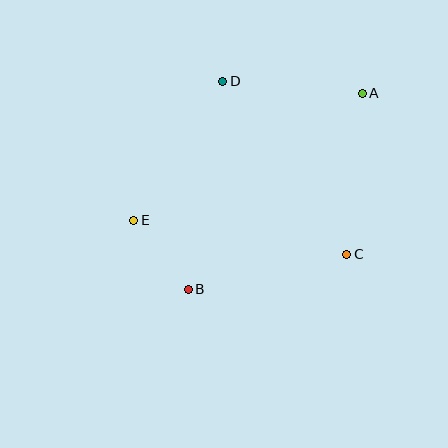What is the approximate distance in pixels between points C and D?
The distance between C and D is approximately 213 pixels.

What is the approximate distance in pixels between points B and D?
The distance between B and D is approximately 210 pixels.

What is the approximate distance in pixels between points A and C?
The distance between A and C is approximately 162 pixels.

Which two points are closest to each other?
Points B and E are closest to each other.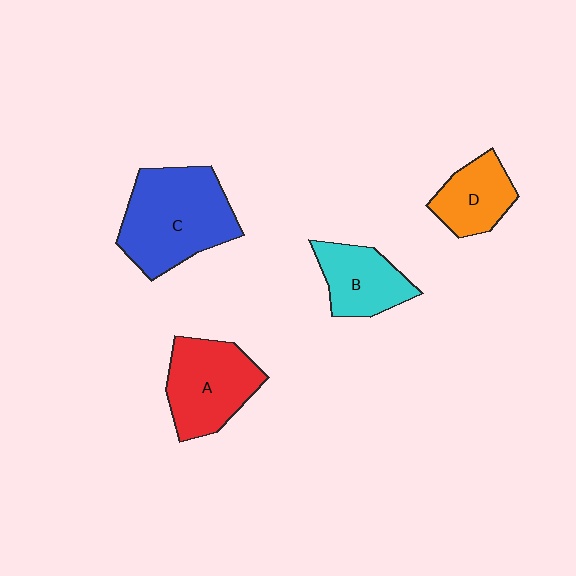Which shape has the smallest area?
Shape D (orange).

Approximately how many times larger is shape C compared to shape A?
Approximately 1.3 times.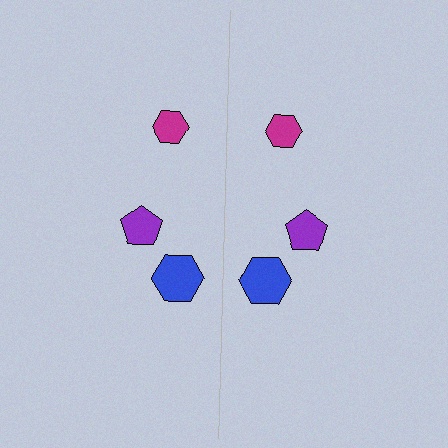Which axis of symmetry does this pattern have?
The pattern has a vertical axis of symmetry running through the center of the image.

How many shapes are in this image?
There are 6 shapes in this image.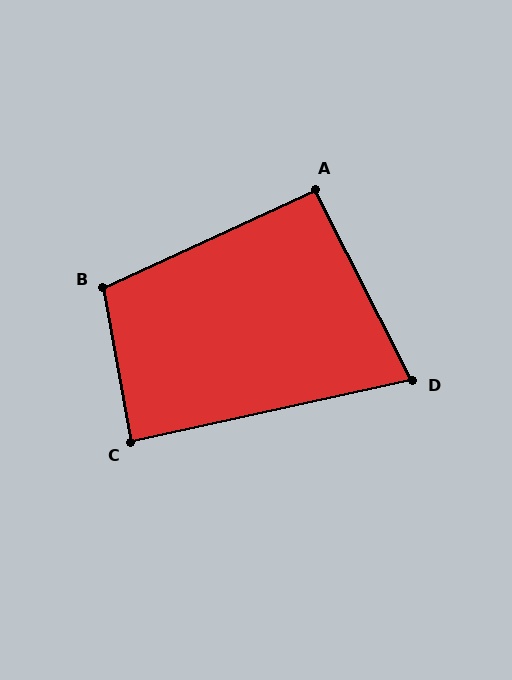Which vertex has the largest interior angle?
B, at approximately 105 degrees.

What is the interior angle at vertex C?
Approximately 88 degrees (approximately right).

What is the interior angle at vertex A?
Approximately 92 degrees (approximately right).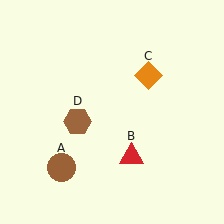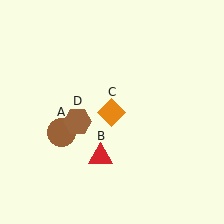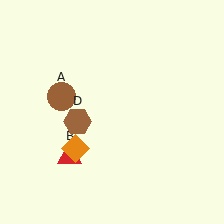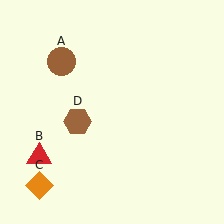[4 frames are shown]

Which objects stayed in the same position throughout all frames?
Brown hexagon (object D) remained stationary.